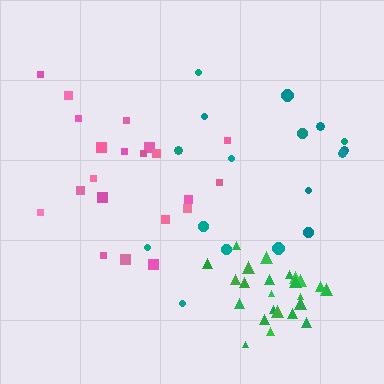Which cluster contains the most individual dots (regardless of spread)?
Green (24).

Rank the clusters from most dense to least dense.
green, pink, teal.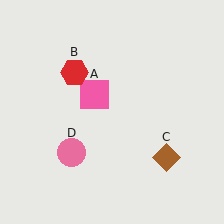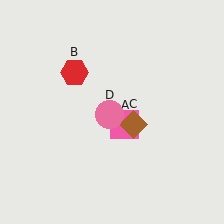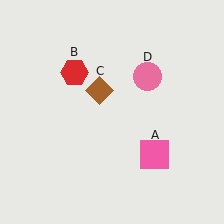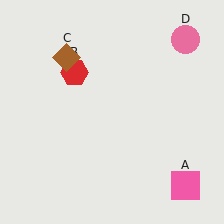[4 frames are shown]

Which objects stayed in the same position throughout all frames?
Red hexagon (object B) remained stationary.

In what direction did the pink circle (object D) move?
The pink circle (object D) moved up and to the right.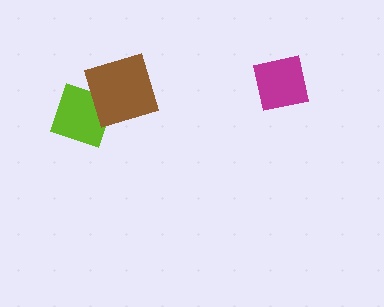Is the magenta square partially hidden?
No, no other shape covers it.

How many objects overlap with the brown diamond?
1 object overlaps with the brown diamond.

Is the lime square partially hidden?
Yes, it is partially covered by another shape.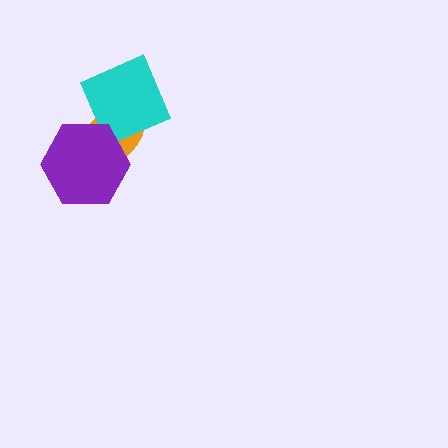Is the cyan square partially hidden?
No, no other shape covers it.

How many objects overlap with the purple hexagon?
1 object overlaps with the purple hexagon.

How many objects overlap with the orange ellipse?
2 objects overlap with the orange ellipse.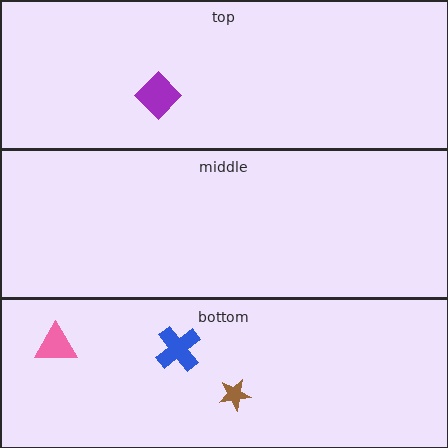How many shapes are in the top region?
1.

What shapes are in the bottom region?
The brown star, the blue cross, the pink triangle.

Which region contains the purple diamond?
The top region.